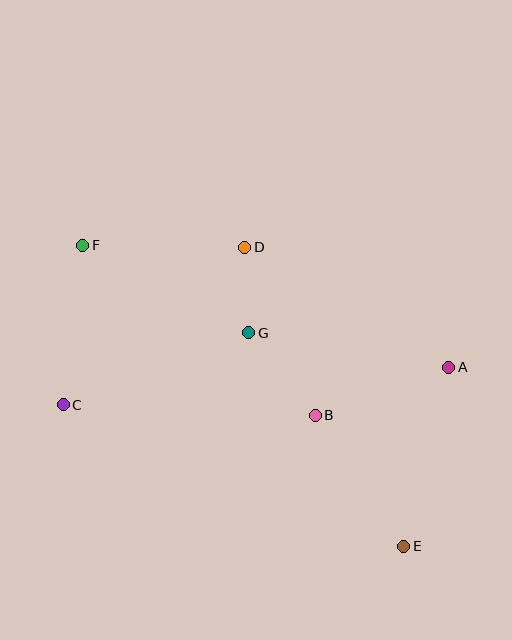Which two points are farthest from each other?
Points E and F are farthest from each other.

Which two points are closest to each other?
Points D and G are closest to each other.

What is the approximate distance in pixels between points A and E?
The distance between A and E is approximately 184 pixels.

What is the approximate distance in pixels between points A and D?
The distance between A and D is approximately 237 pixels.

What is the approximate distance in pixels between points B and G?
The distance between B and G is approximately 106 pixels.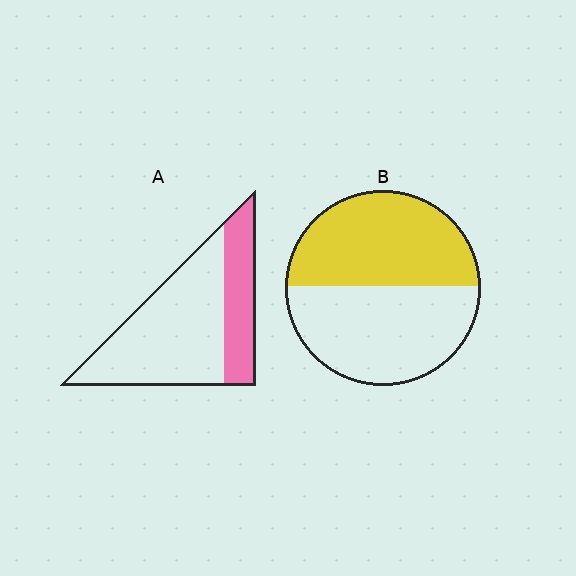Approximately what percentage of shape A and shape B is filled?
A is approximately 30% and B is approximately 50%.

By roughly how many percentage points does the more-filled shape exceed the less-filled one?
By roughly 20 percentage points (B over A).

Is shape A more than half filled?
No.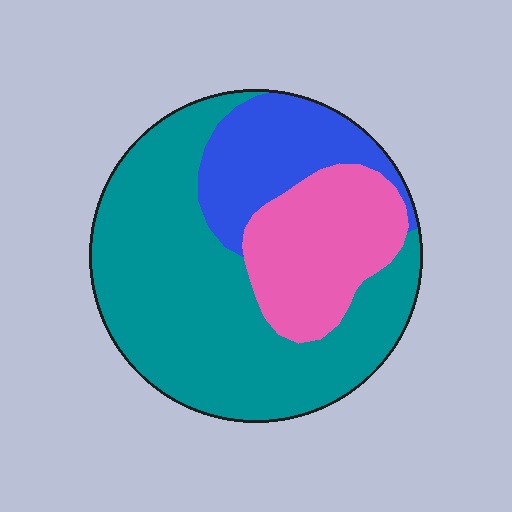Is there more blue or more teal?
Teal.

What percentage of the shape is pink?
Pink takes up between a sixth and a third of the shape.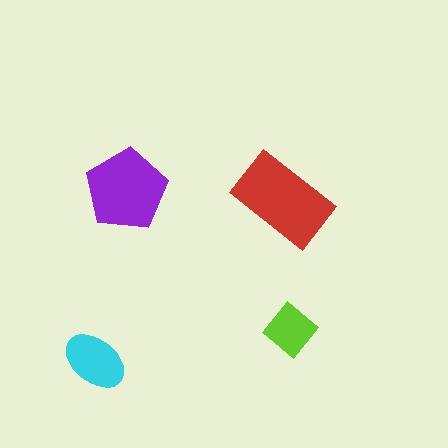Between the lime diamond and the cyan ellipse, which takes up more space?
The cyan ellipse.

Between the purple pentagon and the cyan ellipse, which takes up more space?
The purple pentagon.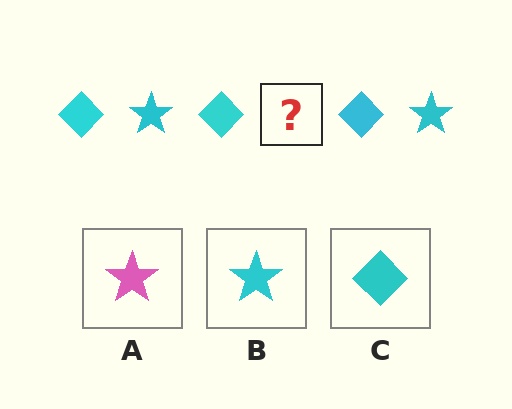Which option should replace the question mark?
Option B.